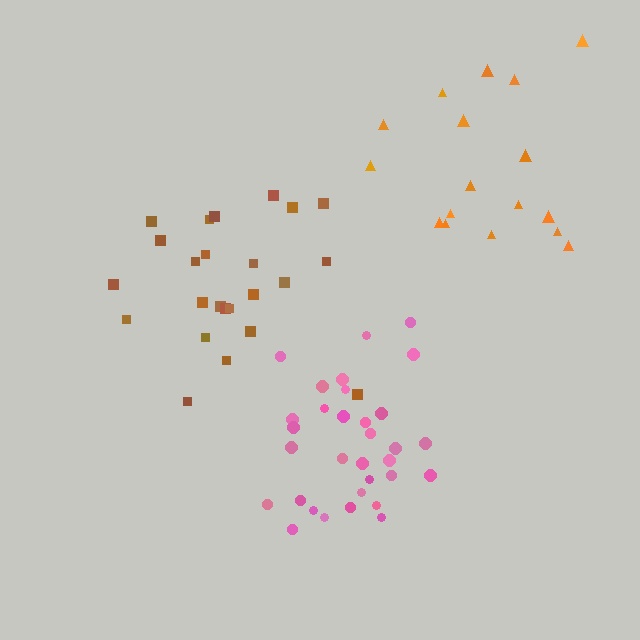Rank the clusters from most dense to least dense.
pink, brown, orange.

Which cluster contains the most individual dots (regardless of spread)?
Pink (32).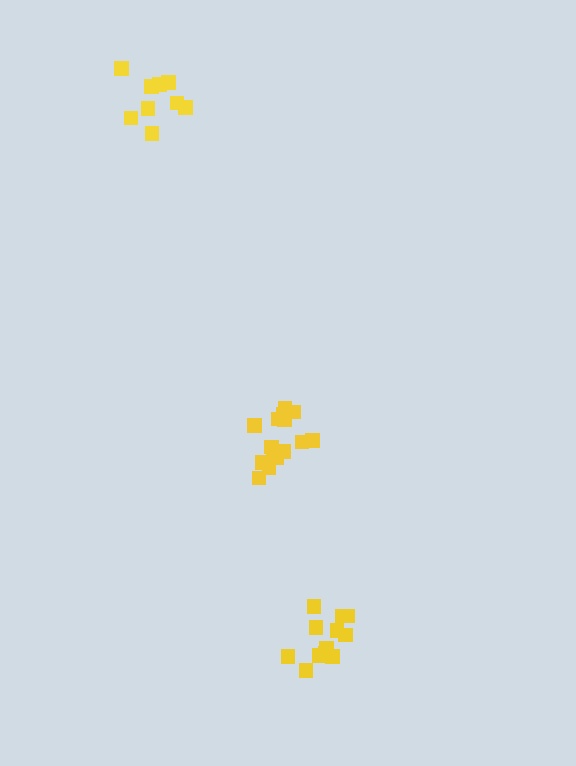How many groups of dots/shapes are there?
There are 3 groups.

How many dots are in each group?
Group 1: 15 dots, Group 2: 10 dots, Group 3: 12 dots (37 total).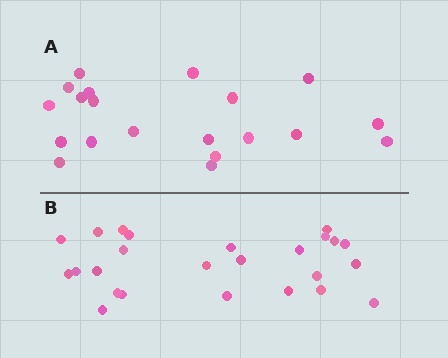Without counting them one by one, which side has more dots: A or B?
Region B (the bottom region) has more dots.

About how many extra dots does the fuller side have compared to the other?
Region B has about 5 more dots than region A.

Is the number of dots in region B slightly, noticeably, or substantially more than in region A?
Region B has noticeably more, but not dramatically so. The ratio is roughly 1.2 to 1.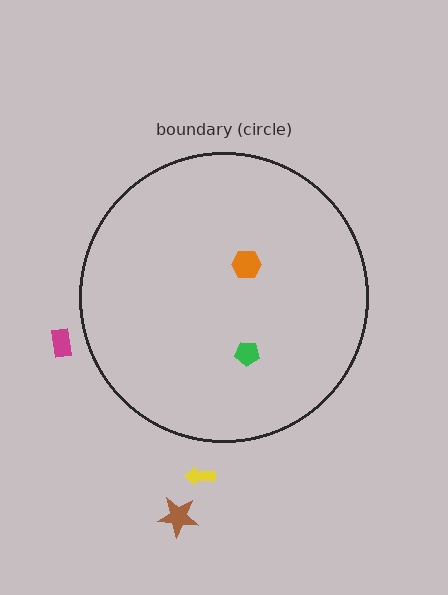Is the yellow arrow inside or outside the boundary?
Outside.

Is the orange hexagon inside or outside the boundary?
Inside.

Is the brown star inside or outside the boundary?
Outside.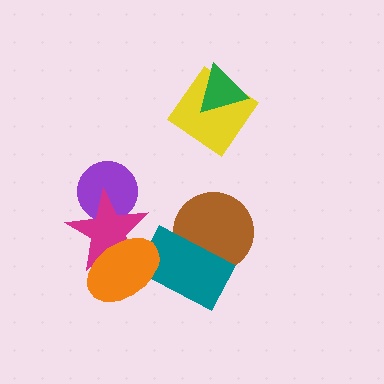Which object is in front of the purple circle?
The magenta star is in front of the purple circle.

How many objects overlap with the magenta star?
2 objects overlap with the magenta star.